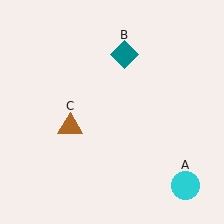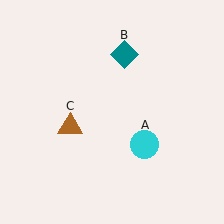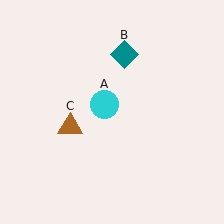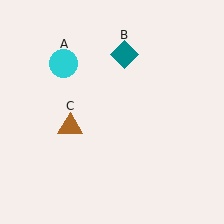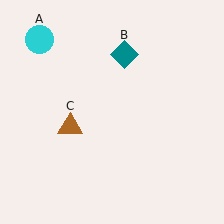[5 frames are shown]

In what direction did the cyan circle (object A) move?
The cyan circle (object A) moved up and to the left.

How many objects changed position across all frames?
1 object changed position: cyan circle (object A).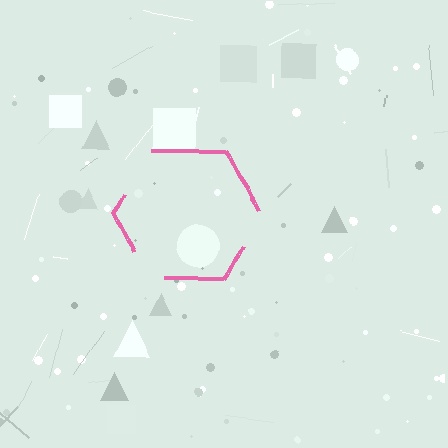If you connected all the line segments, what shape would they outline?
They would outline a hexagon.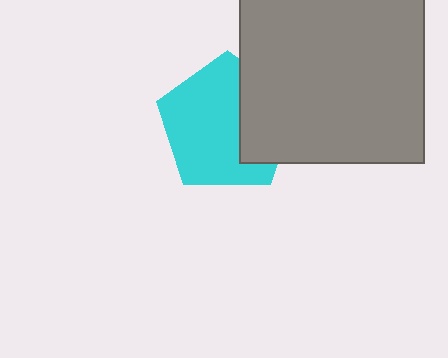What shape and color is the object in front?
The object in front is a gray square.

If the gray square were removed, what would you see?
You would see the complete cyan pentagon.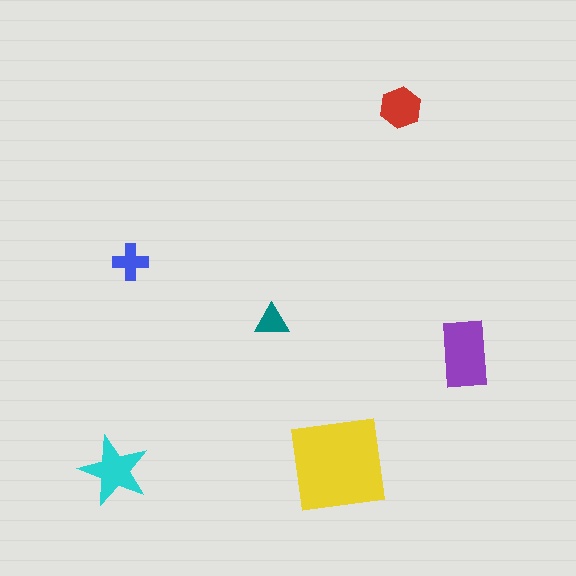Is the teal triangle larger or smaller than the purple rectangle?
Smaller.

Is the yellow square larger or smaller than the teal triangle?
Larger.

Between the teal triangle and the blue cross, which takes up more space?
The blue cross.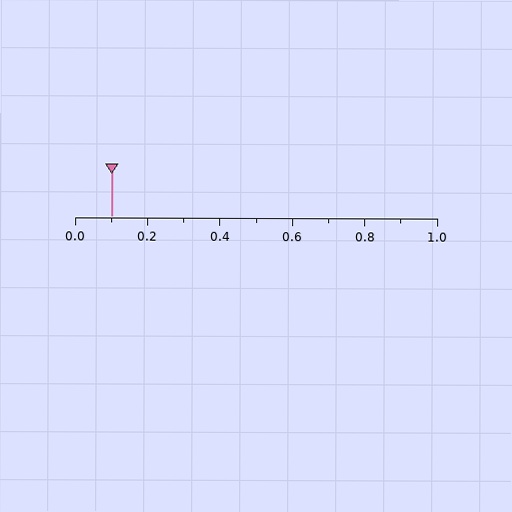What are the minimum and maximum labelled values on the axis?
The axis runs from 0.0 to 1.0.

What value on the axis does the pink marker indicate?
The marker indicates approximately 0.1.